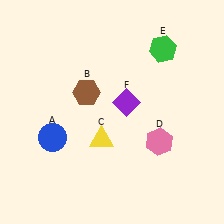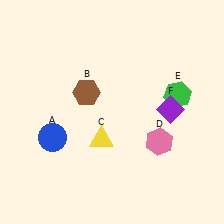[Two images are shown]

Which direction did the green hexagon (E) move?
The green hexagon (E) moved down.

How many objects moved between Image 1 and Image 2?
2 objects moved between the two images.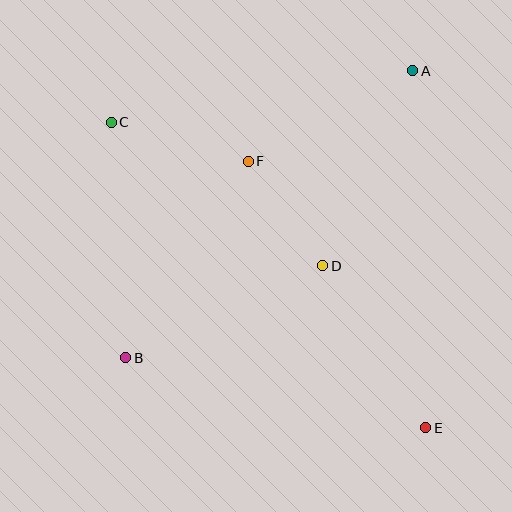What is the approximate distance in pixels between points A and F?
The distance between A and F is approximately 188 pixels.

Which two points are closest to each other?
Points D and F are closest to each other.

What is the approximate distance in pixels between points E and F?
The distance between E and F is approximately 320 pixels.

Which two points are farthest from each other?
Points C and E are farthest from each other.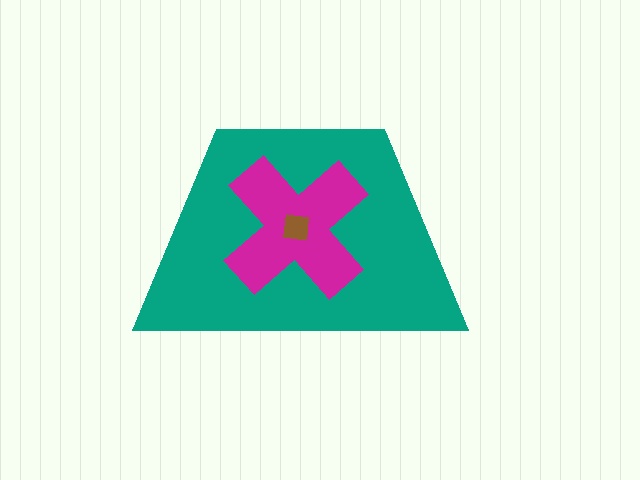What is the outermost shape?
The teal trapezoid.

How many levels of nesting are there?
3.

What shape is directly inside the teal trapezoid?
The magenta cross.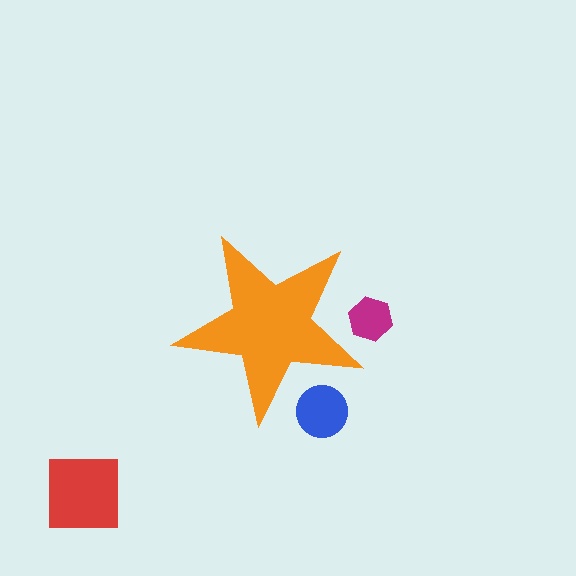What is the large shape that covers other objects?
An orange star.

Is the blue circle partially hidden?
Yes, the blue circle is partially hidden behind the orange star.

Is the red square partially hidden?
No, the red square is fully visible.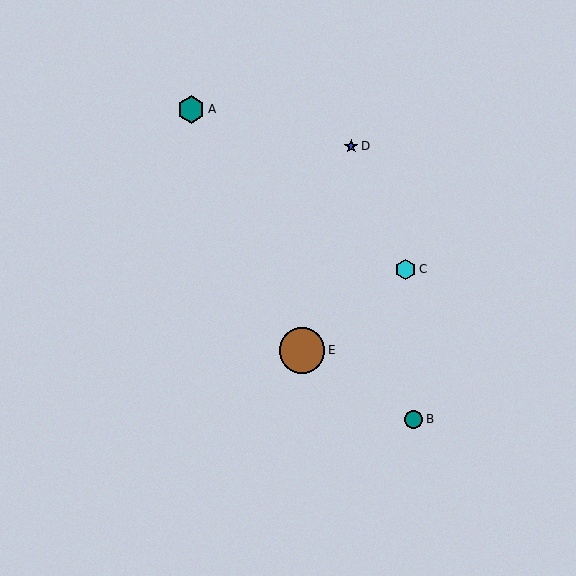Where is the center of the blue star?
The center of the blue star is at (351, 146).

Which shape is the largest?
The brown circle (labeled E) is the largest.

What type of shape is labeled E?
Shape E is a brown circle.